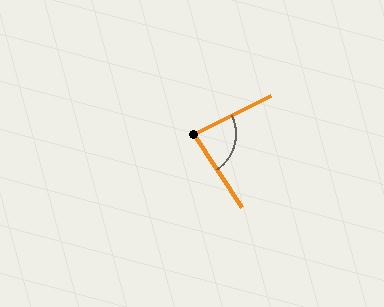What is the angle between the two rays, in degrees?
Approximately 83 degrees.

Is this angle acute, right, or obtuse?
It is acute.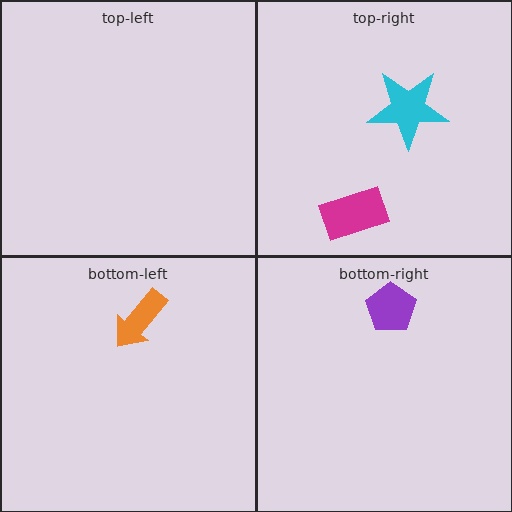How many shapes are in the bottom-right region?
1.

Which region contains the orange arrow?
The bottom-left region.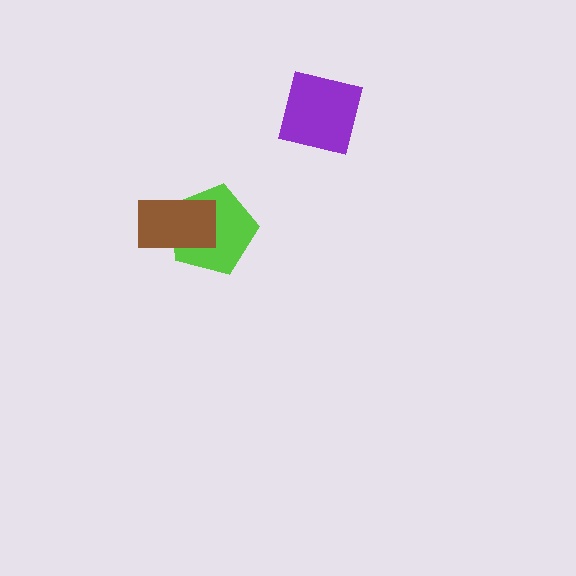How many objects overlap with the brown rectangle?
1 object overlaps with the brown rectangle.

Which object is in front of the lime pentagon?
The brown rectangle is in front of the lime pentagon.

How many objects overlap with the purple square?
0 objects overlap with the purple square.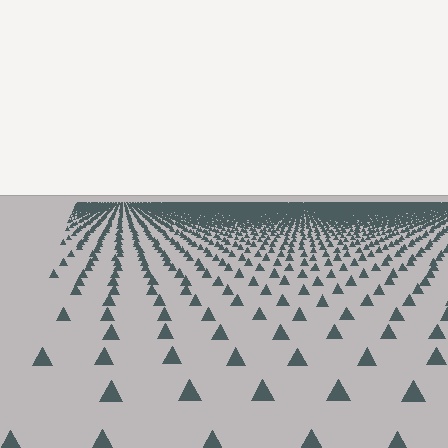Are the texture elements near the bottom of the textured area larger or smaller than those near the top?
Larger. Near the bottom, elements are closer to the viewer and appear at a bigger on-screen size.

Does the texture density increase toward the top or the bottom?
Density increases toward the top.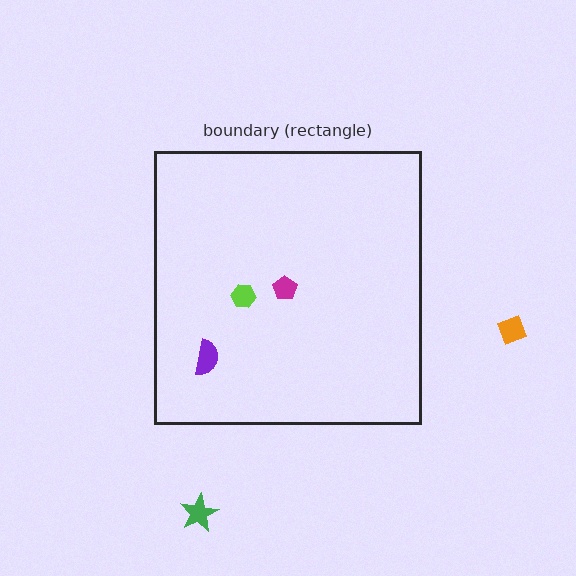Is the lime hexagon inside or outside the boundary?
Inside.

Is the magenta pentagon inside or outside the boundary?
Inside.